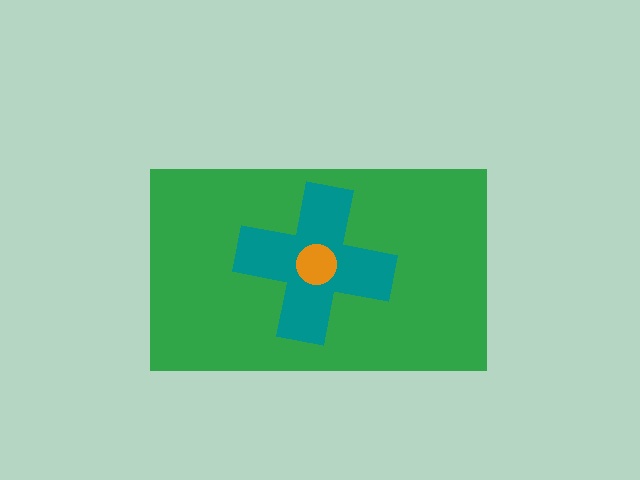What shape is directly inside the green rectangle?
The teal cross.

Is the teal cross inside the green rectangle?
Yes.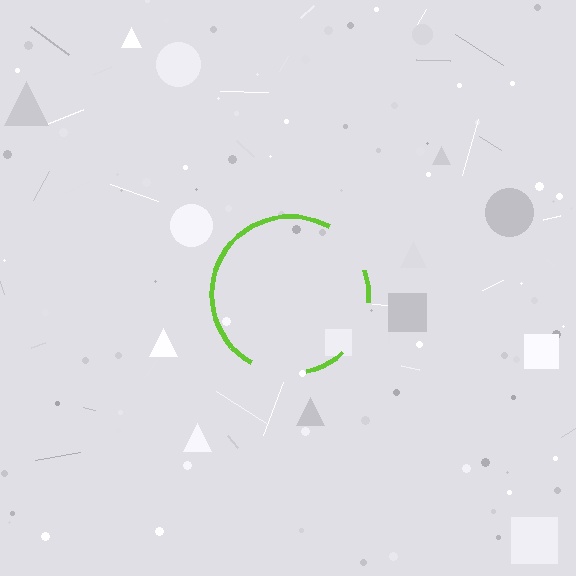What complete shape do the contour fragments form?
The contour fragments form a circle.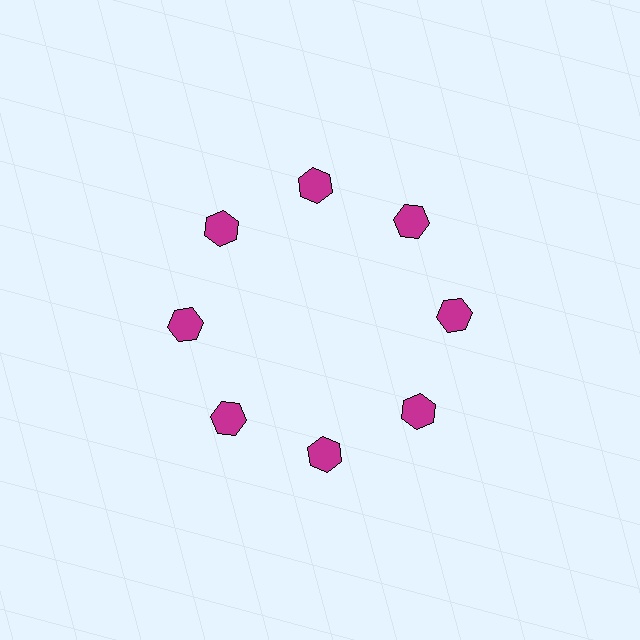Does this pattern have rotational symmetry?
Yes, this pattern has 8-fold rotational symmetry. It looks the same after rotating 45 degrees around the center.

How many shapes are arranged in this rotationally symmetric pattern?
There are 8 shapes, arranged in 8 groups of 1.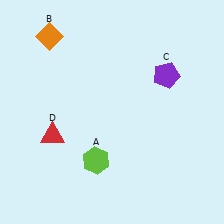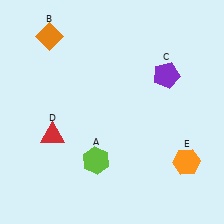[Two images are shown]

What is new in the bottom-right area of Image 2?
An orange hexagon (E) was added in the bottom-right area of Image 2.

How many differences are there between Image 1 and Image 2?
There is 1 difference between the two images.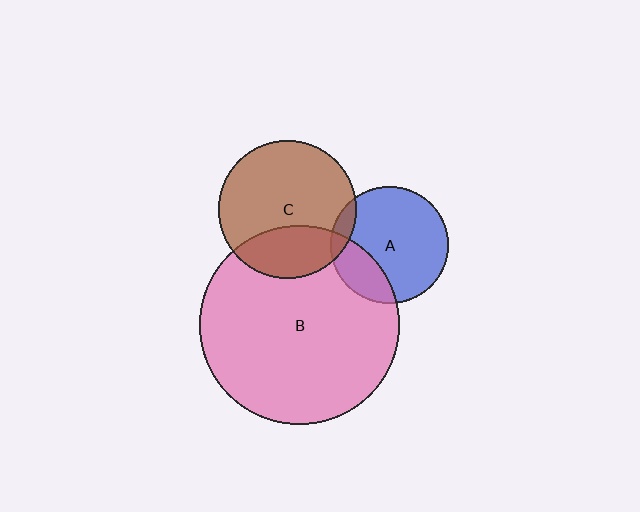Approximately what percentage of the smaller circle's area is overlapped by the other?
Approximately 10%.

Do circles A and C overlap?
Yes.